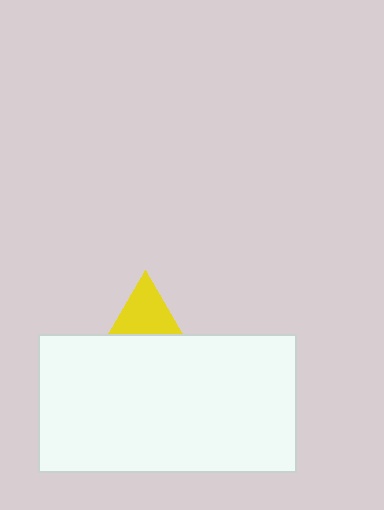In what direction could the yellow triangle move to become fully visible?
The yellow triangle could move up. That would shift it out from behind the white rectangle entirely.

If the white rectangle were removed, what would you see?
You would see the complete yellow triangle.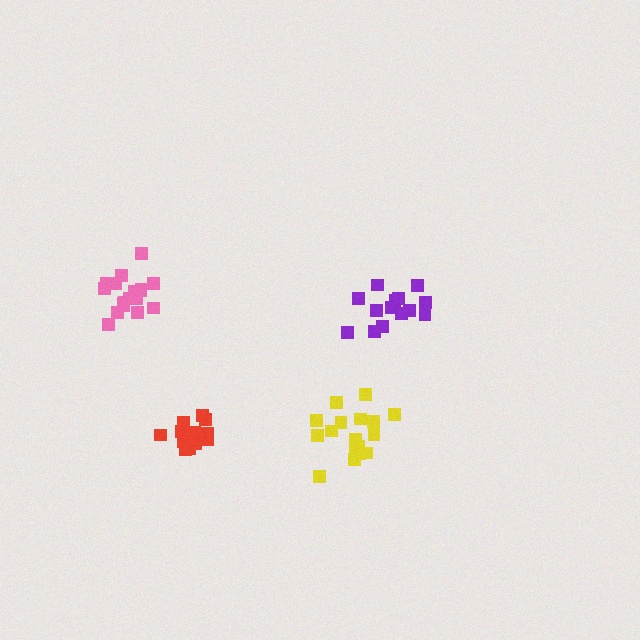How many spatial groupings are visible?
There are 4 spatial groupings.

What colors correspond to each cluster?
The clusters are colored: yellow, purple, red, pink.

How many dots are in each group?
Group 1: 17 dots, Group 2: 14 dots, Group 3: 12 dots, Group 4: 18 dots (61 total).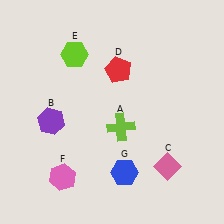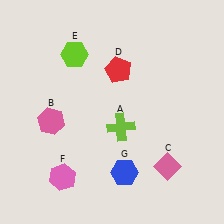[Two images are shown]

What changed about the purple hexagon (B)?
In Image 1, B is purple. In Image 2, it changed to pink.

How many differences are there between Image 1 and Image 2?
There is 1 difference between the two images.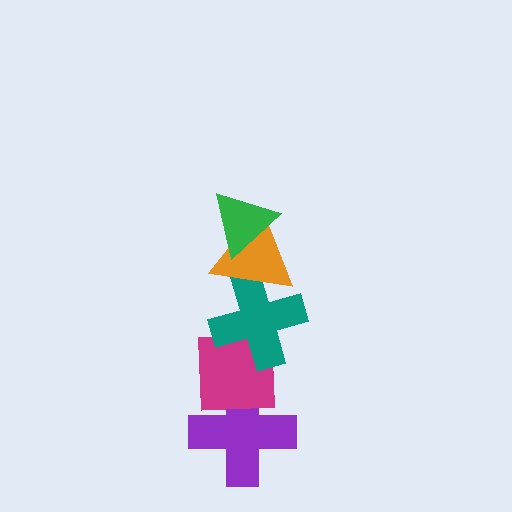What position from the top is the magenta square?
The magenta square is 4th from the top.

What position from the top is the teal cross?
The teal cross is 3rd from the top.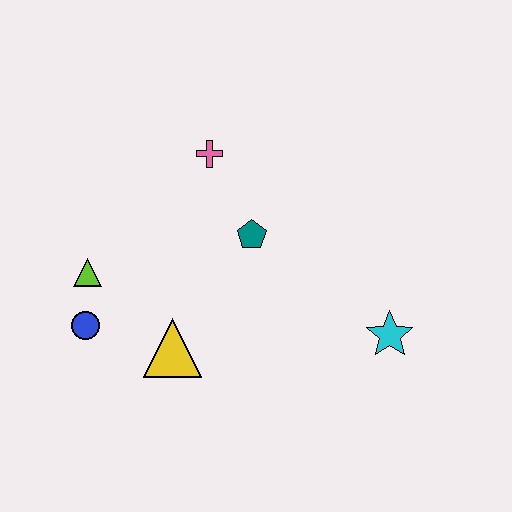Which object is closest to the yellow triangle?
The blue circle is closest to the yellow triangle.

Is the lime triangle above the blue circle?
Yes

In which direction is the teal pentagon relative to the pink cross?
The teal pentagon is below the pink cross.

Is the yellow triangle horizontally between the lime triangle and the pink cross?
Yes